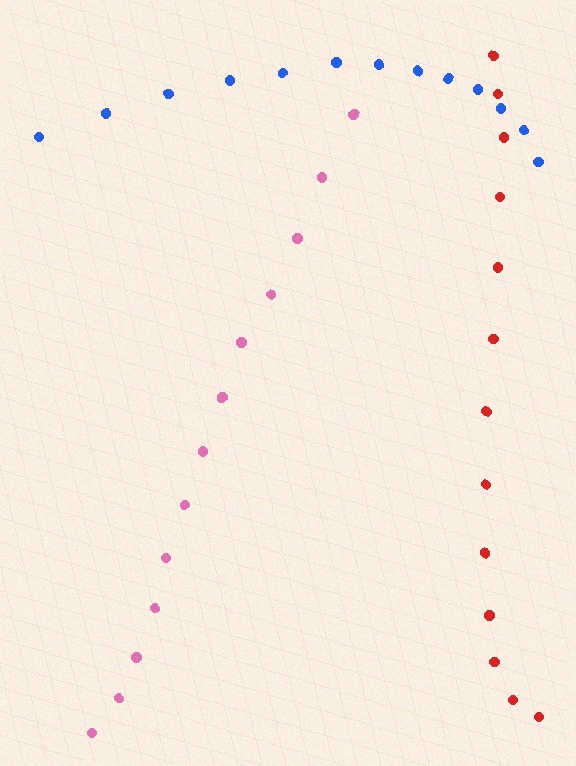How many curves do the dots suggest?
There are 3 distinct paths.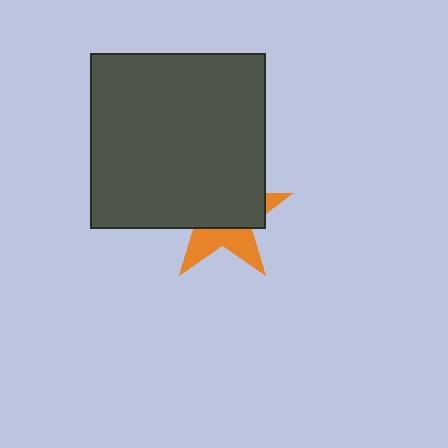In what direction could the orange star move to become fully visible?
The orange star could move down. That would shift it out from behind the dark gray square entirely.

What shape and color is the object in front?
The object in front is a dark gray square.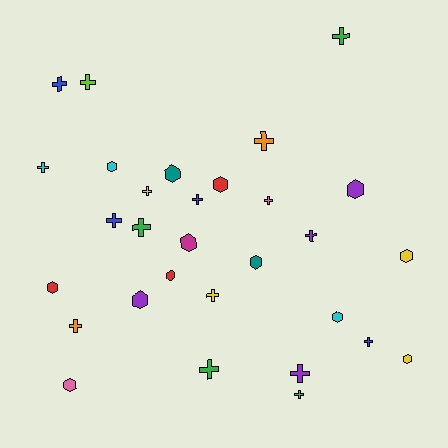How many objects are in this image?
There are 30 objects.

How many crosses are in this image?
There are 17 crosses.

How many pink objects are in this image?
There are 2 pink objects.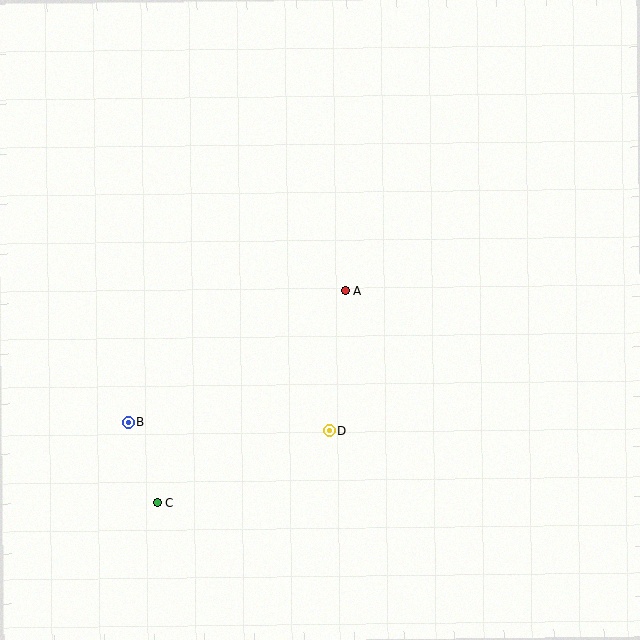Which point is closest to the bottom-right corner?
Point D is closest to the bottom-right corner.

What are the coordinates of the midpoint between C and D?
The midpoint between C and D is at (243, 467).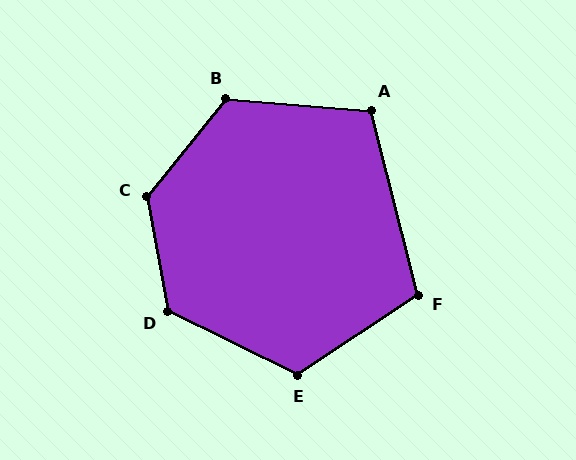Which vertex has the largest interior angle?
C, at approximately 131 degrees.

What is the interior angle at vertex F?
Approximately 109 degrees (obtuse).